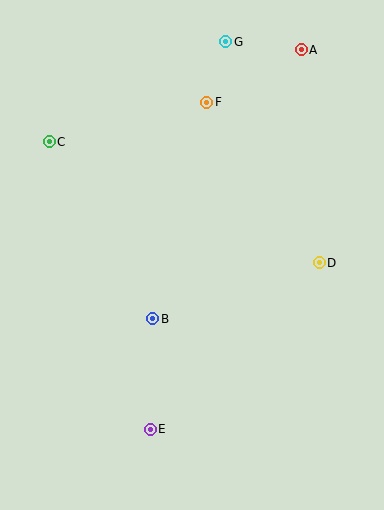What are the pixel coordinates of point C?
Point C is at (49, 142).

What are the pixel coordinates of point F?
Point F is at (207, 102).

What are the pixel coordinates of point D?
Point D is at (319, 263).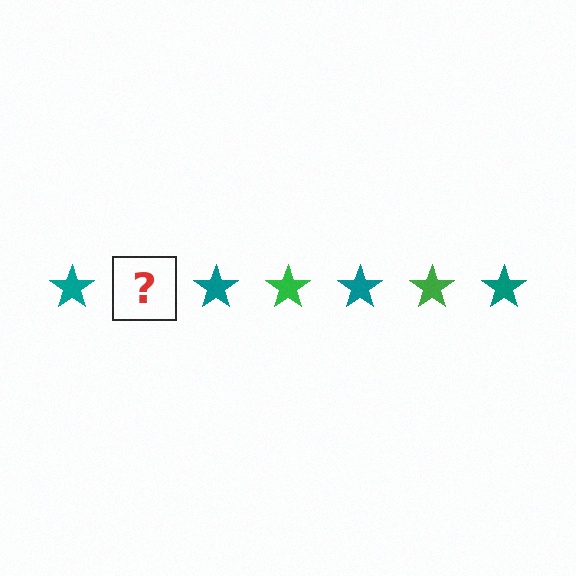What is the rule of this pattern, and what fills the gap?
The rule is that the pattern cycles through teal, green stars. The gap should be filled with a green star.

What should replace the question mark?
The question mark should be replaced with a green star.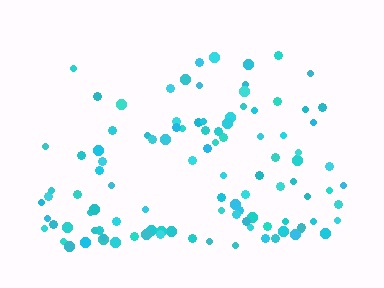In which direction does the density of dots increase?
From top to bottom, with the bottom side densest.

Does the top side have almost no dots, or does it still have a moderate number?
Still a moderate number, just noticeably fewer than the bottom.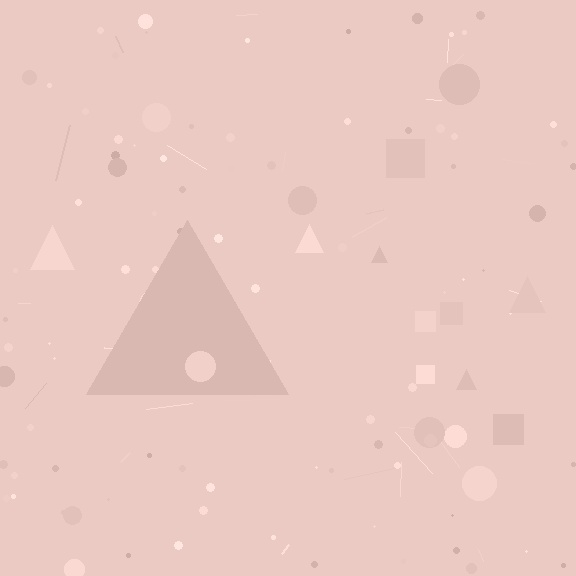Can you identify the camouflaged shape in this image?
The camouflaged shape is a triangle.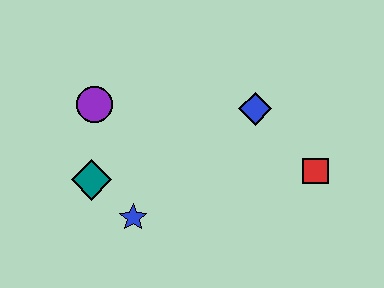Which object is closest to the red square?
The blue diamond is closest to the red square.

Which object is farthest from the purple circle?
The red square is farthest from the purple circle.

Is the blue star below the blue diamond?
Yes